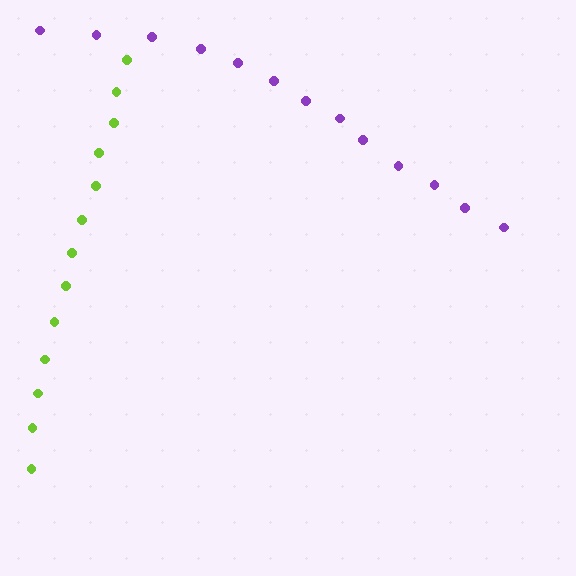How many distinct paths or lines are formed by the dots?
There are 2 distinct paths.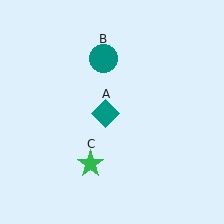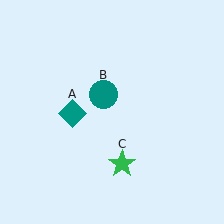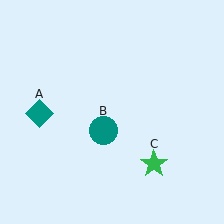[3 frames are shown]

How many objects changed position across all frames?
3 objects changed position: teal diamond (object A), teal circle (object B), green star (object C).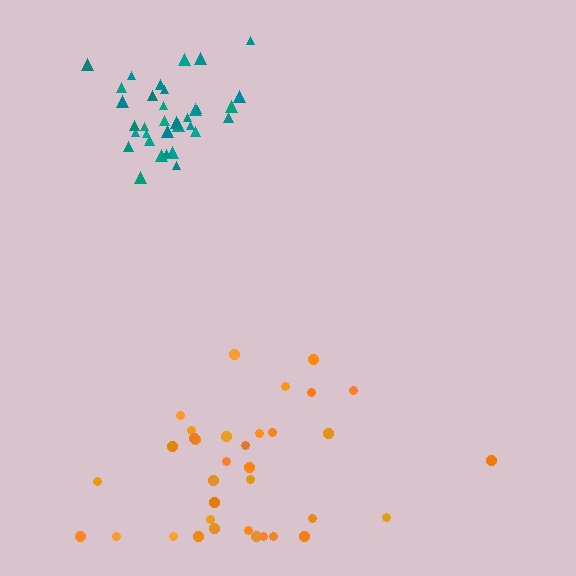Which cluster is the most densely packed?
Teal.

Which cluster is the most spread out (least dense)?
Orange.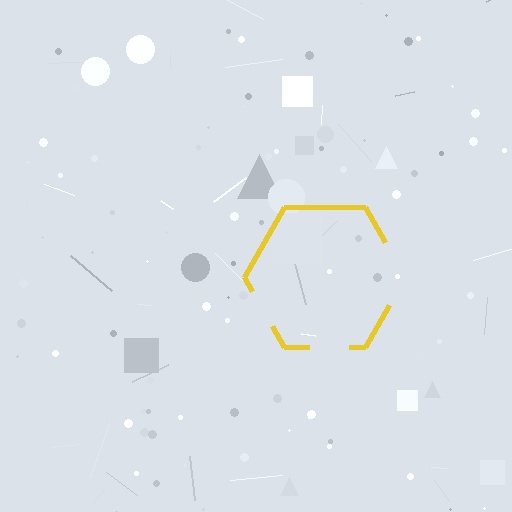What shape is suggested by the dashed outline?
The dashed outline suggests a hexagon.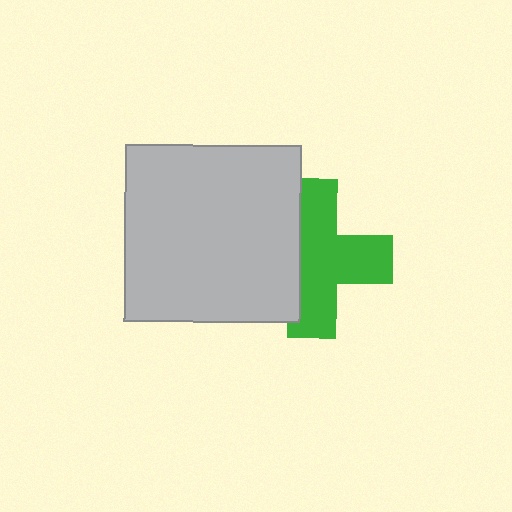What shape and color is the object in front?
The object in front is a light gray rectangle.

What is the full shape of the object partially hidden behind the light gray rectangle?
The partially hidden object is a green cross.